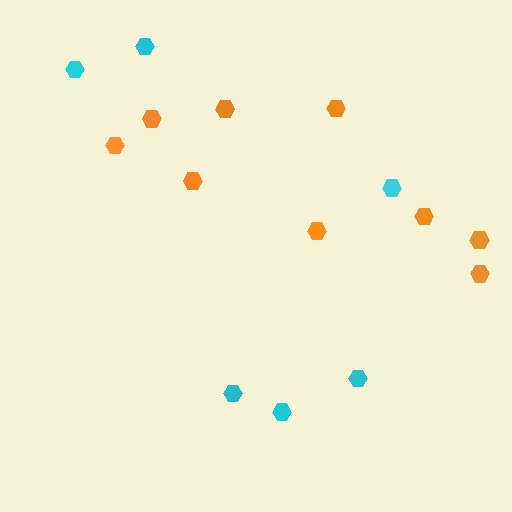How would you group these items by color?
There are 2 groups: one group of orange hexagons (9) and one group of cyan hexagons (6).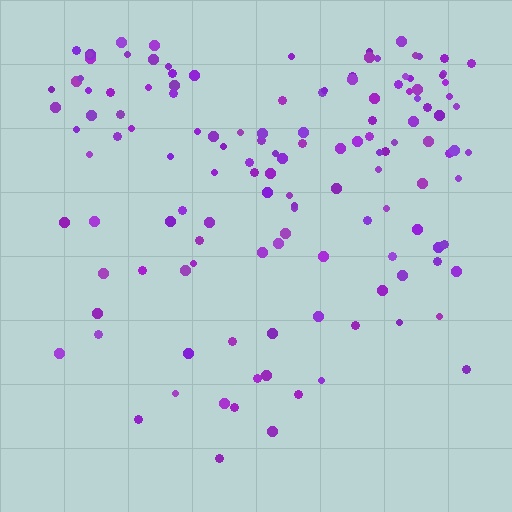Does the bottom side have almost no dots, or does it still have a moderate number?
Still a moderate number, just noticeably fewer than the top.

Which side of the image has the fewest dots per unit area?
The bottom.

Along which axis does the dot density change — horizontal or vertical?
Vertical.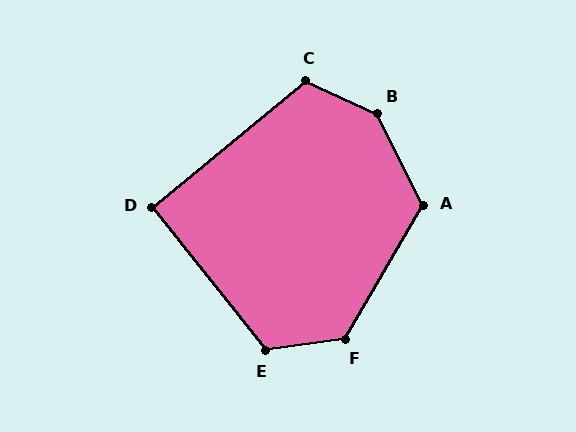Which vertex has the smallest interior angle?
D, at approximately 91 degrees.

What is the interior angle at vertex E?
Approximately 121 degrees (obtuse).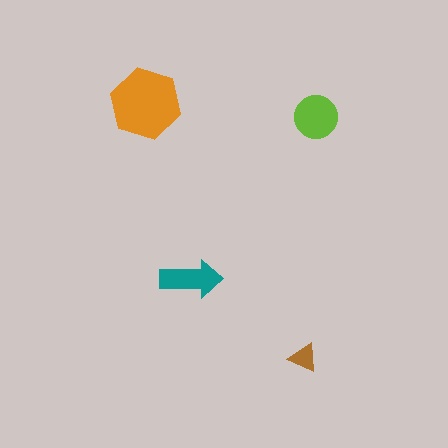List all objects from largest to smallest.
The orange hexagon, the lime circle, the teal arrow, the brown triangle.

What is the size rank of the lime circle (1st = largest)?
2nd.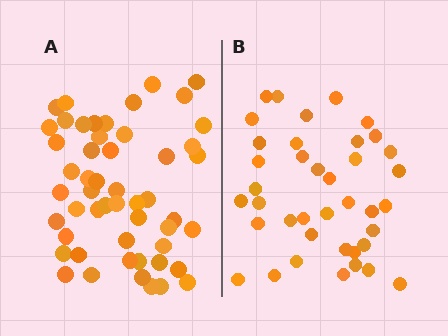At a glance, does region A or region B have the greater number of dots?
Region A (the left region) has more dots.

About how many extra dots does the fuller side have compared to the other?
Region A has approximately 15 more dots than region B.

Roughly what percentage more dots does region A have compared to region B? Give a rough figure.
About 35% more.